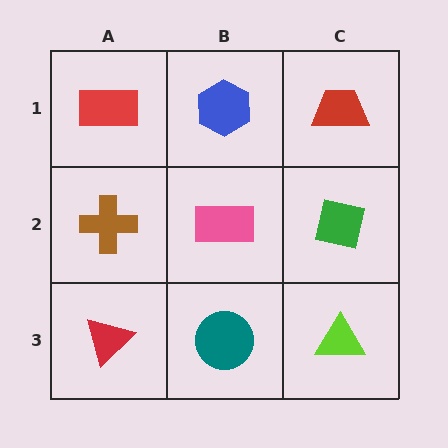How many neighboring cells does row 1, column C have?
2.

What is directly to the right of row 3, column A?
A teal circle.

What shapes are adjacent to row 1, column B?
A pink rectangle (row 2, column B), a red rectangle (row 1, column A), a red trapezoid (row 1, column C).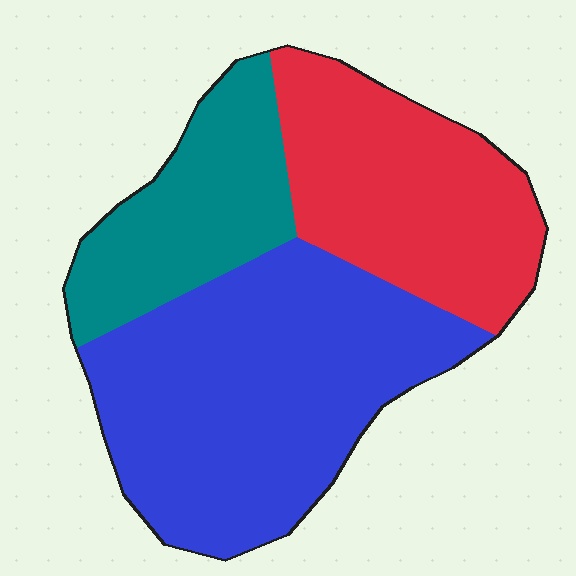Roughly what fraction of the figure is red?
Red takes up between a sixth and a third of the figure.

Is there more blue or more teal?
Blue.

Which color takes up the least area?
Teal, at roughly 20%.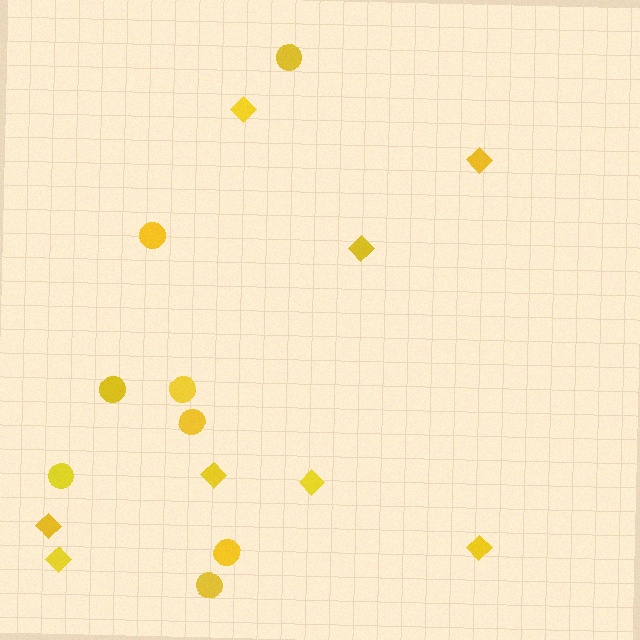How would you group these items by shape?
There are 2 groups: one group of diamonds (8) and one group of circles (8).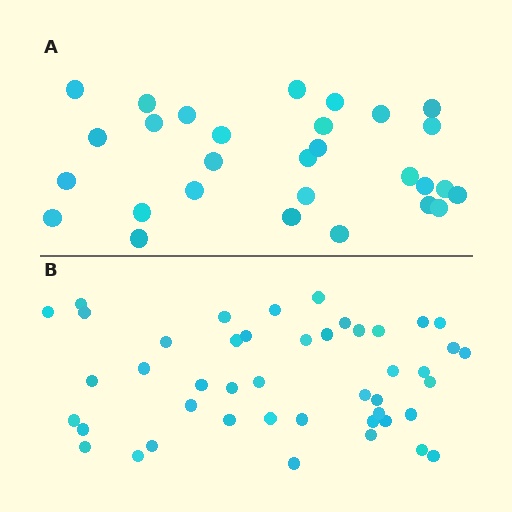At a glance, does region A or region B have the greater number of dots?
Region B (the bottom region) has more dots.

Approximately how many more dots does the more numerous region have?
Region B has approximately 15 more dots than region A.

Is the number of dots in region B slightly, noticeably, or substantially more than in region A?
Region B has substantially more. The ratio is roughly 1.6 to 1.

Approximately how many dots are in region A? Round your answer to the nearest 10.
About 30 dots. (The exact count is 29, which rounds to 30.)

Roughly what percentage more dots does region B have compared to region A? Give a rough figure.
About 55% more.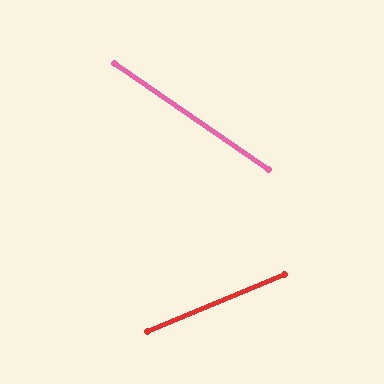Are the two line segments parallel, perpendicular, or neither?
Neither parallel nor perpendicular — they differ by about 57°.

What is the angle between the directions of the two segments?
Approximately 57 degrees.